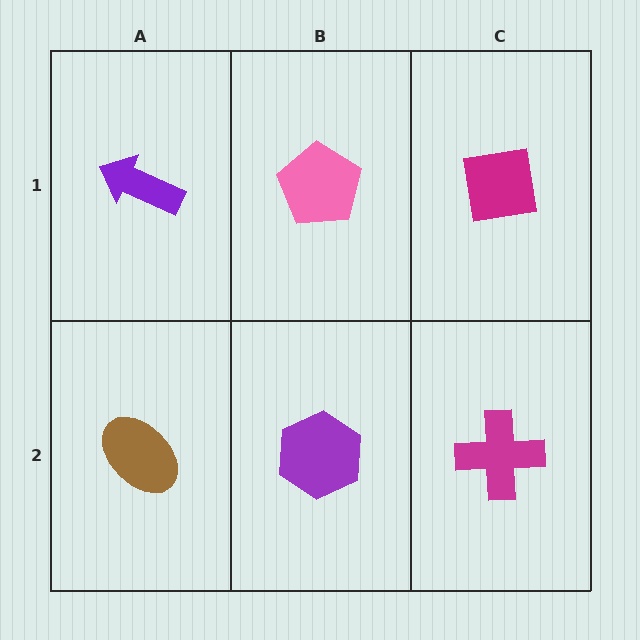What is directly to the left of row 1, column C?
A pink pentagon.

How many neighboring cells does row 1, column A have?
2.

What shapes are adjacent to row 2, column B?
A pink pentagon (row 1, column B), a brown ellipse (row 2, column A), a magenta cross (row 2, column C).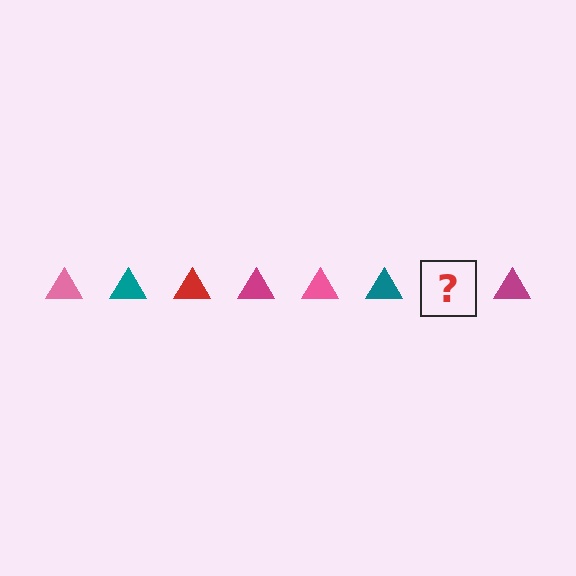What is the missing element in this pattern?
The missing element is a red triangle.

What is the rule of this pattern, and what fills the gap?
The rule is that the pattern cycles through pink, teal, red, magenta triangles. The gap should be filled with a red triangle.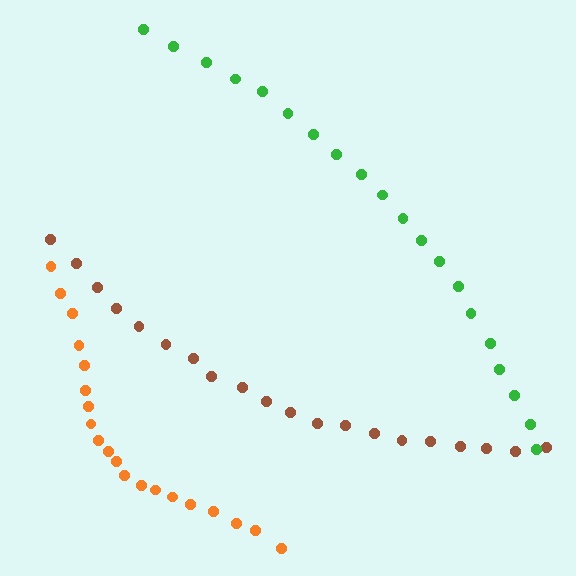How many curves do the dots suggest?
There are 3 distinct paths.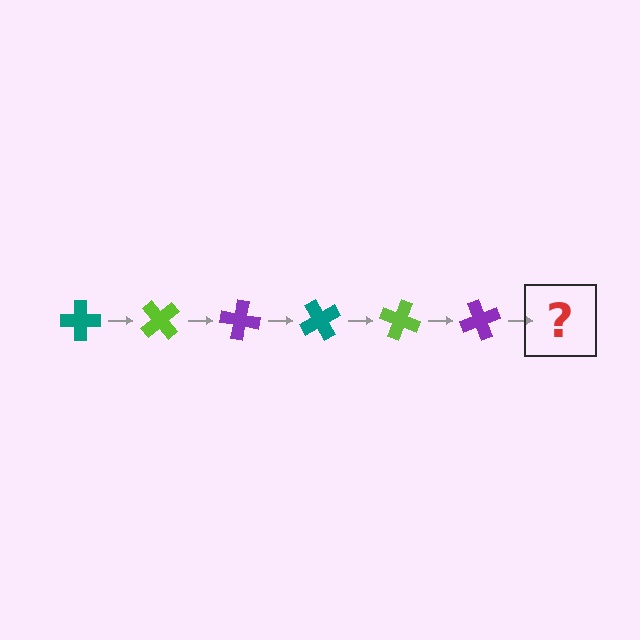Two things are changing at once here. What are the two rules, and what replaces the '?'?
The two rules are that it rotates 50 degrees each step and the color cycles through teal, lime, and purple. The '?' should be a teal cross, rotated 300 degrees from the start.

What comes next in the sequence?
The next element should be a teal cross, rotated 300 degrees from the start.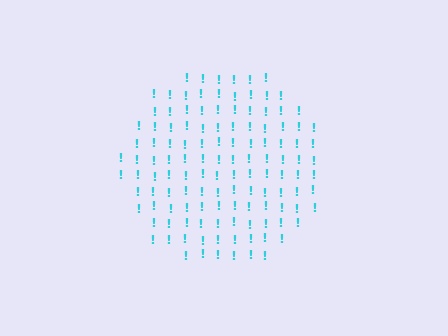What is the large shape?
The large shape is a circle.